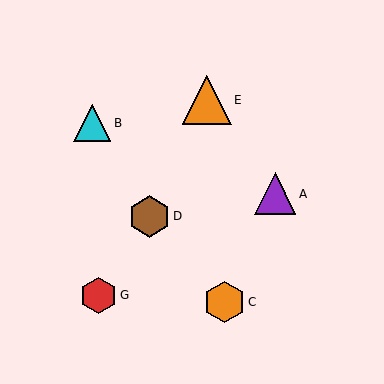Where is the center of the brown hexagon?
The center of the brown hexagon is at (149, 216).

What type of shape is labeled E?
Shape E is an orange triangle.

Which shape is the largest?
The orange triangle (labeled E) is the largest.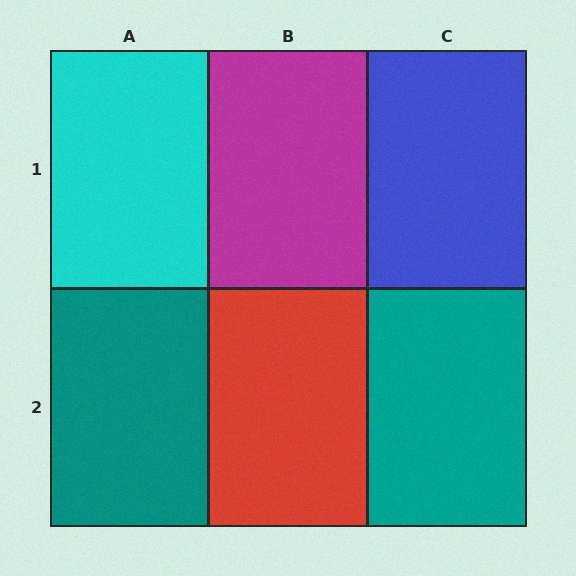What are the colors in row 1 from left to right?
Cyan, magenta, blue.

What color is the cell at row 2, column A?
Teal.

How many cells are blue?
1 cell is blue.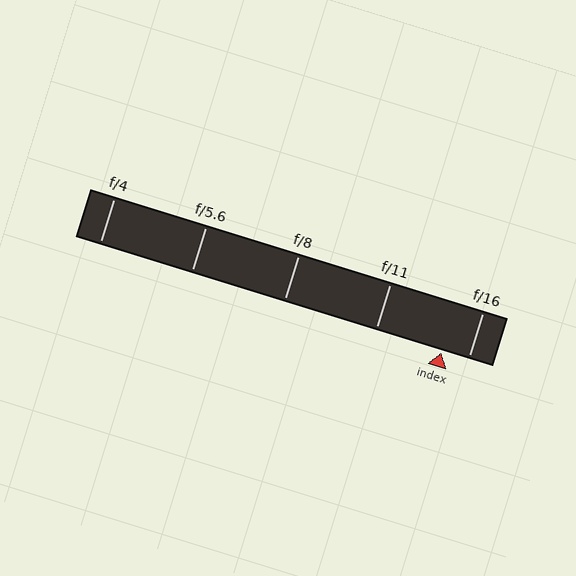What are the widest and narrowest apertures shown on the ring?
The widest aperture shown is f/4 and the narrowest is f/16.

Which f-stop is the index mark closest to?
The index mark is closest to f/16.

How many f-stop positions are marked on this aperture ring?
There are 5 f-stop positions marked.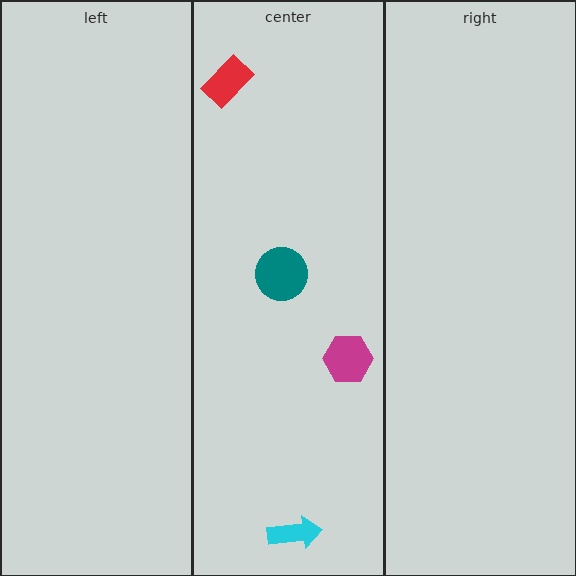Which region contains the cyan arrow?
The center region.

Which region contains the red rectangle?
The center region.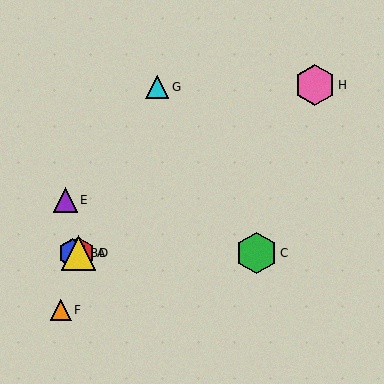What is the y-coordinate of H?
Object H is at y≈85.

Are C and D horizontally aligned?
Yes, both are at y≈253.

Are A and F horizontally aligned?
No, A is at y≈253 and F is at y≈310.